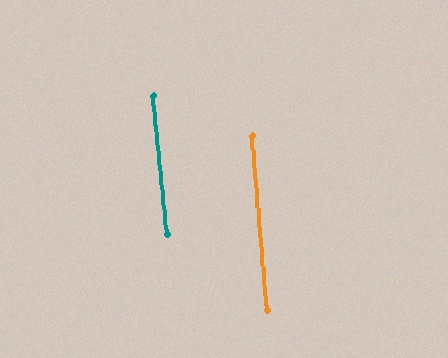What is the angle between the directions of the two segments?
Approximately 1 degree.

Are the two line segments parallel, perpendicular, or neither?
Parallel — their directions differ by only 1.0°.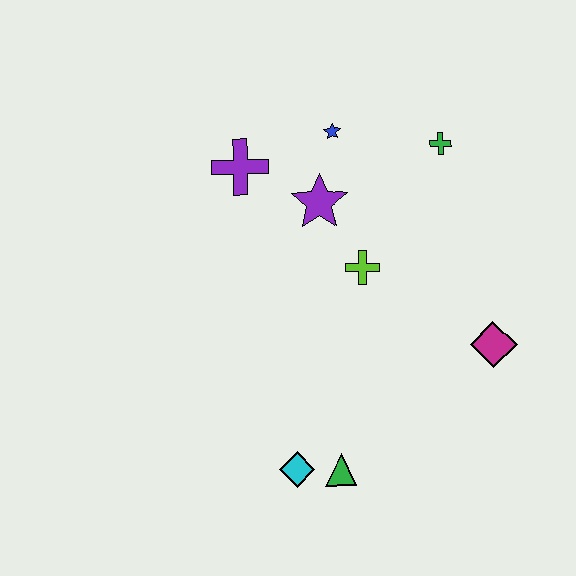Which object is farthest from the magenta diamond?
The purple cross is farthest from the magenta diamond.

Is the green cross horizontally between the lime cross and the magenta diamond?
Yes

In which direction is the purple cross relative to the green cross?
The purple cross is to the left of the green cross.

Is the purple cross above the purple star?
Yes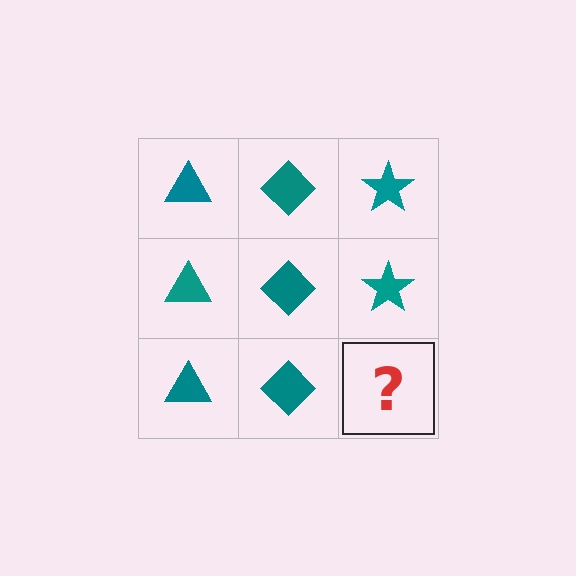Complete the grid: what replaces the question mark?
The question mark should be replaced with a teal star.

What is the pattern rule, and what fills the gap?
The rule is that each column has a consistent shape. The gap should be filled with a teal star.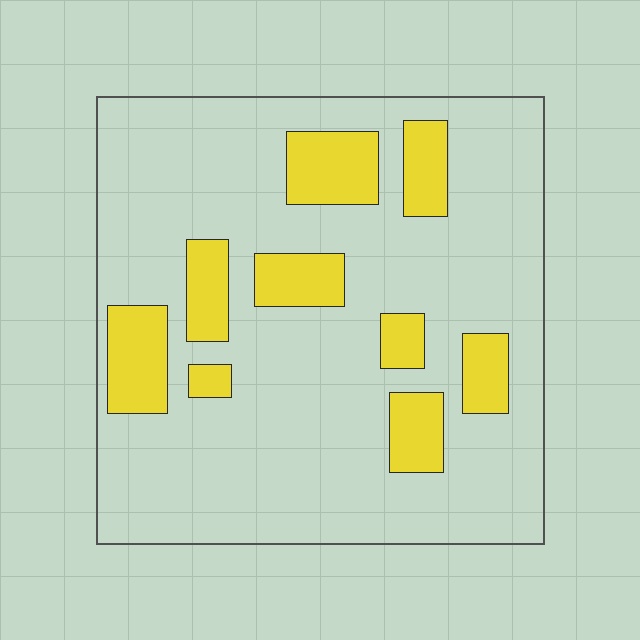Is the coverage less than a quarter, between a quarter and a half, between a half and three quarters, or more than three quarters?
Less than a quarter.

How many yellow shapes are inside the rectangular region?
9.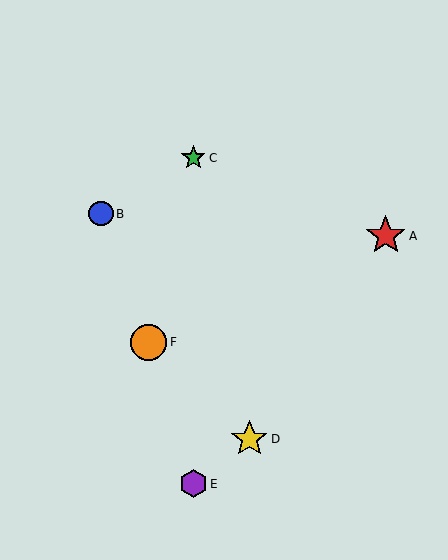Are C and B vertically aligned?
No, C is at x≈193 and B is at x≈101.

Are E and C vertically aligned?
Yes, both are at x≈193.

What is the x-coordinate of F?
Object F is at x≈149.